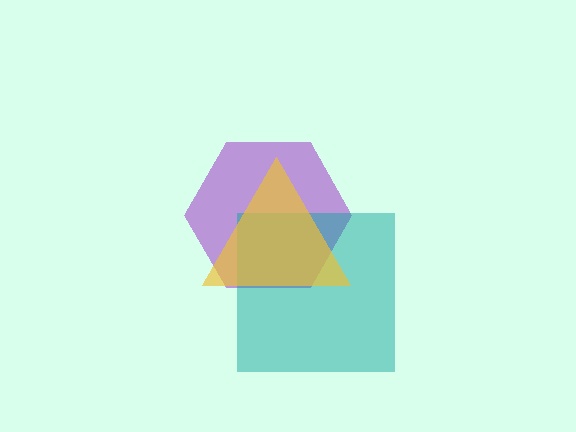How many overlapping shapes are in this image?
There are 3 overlapping shapes in the image.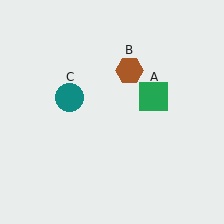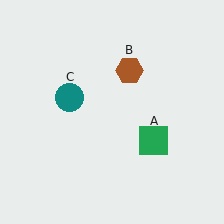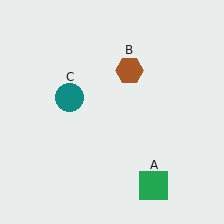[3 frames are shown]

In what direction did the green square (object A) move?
The green square (object A) moved down.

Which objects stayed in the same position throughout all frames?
Brown hexagon (object B) and teal circle (object C) remained stationary.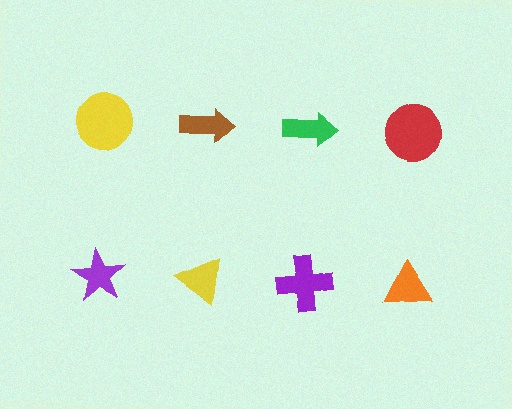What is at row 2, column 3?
A purple cross.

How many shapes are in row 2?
4 shapes.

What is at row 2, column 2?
A yellow triangle.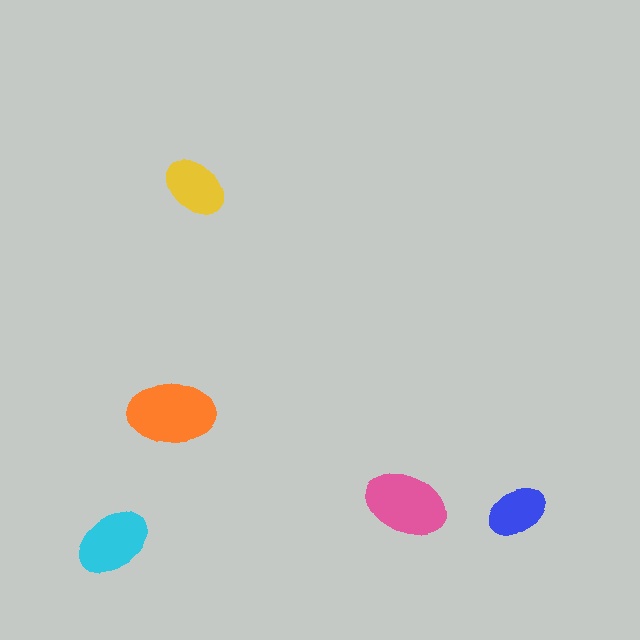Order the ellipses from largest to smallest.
the orange one, the pink one, the cyan one, the yellow one, the blue one.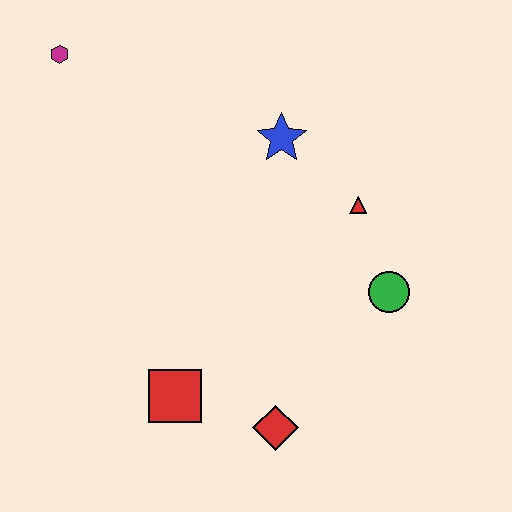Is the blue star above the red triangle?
Yes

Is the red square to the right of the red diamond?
No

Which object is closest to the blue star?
The red triangle is closest to the blue star.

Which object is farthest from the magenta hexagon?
The red diamond is farthest from the magenta hexagon.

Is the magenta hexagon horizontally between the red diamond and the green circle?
No